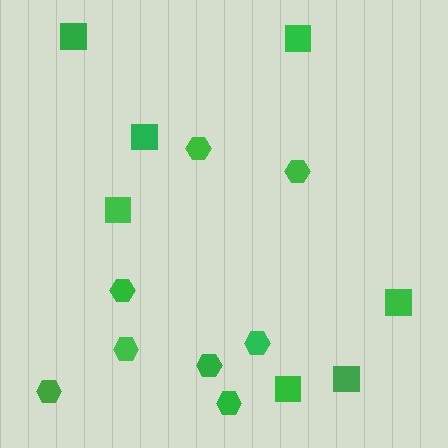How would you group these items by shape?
There are 2 groups: one group of hexagons (8) and one group of squares (7).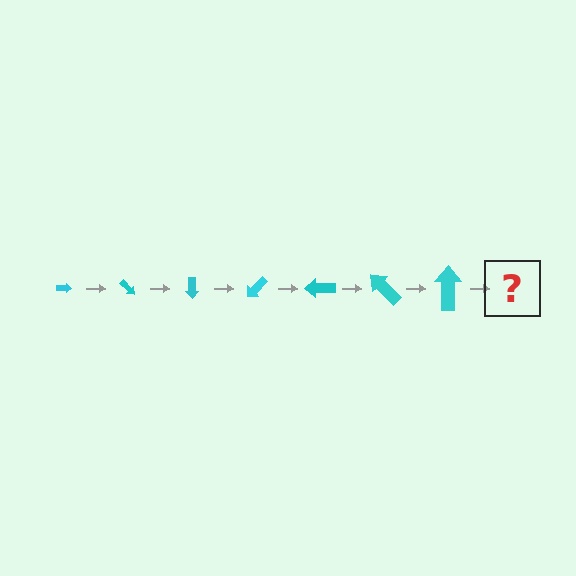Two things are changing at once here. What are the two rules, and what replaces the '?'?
The two rules are that the arrow grows larger each step and it rotates 45 degrees each step. The '?' should be an arrow, larger than the previous one and rotated 315 degrees from the start.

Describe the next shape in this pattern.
It should be an arrow, larger than the previous one and rotated 315 degrees from the start.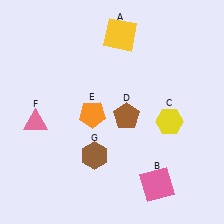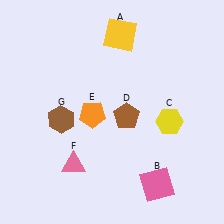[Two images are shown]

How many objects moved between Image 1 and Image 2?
2 objects moved between the two images.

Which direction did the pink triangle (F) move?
The pink triangle (F) moved down.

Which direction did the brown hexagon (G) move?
The brown hexagon (G) moved up.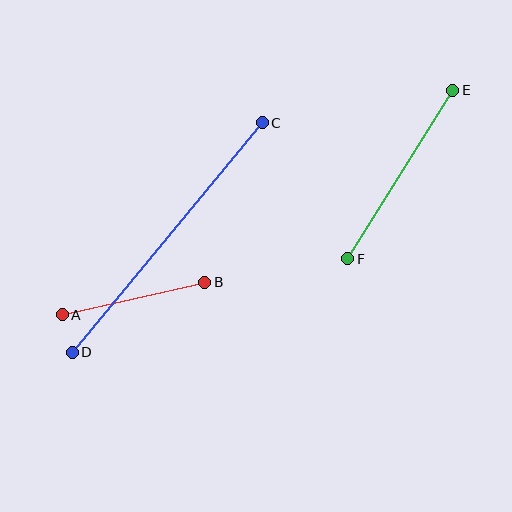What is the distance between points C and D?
The distance is approximately 298 pixels.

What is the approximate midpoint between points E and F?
The midpoint is at approximately (400, 175) pixels.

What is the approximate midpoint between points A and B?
The midpoint is at approximately (134, 298) pixels.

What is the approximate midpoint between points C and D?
The midpoint is at approximately (167, 238) pixels.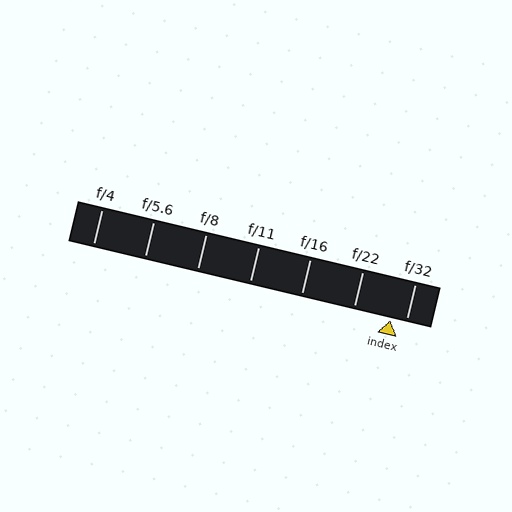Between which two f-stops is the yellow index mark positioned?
The index mark is between f/22 and f/32.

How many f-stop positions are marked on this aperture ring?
There are 7 f-stop positions marked.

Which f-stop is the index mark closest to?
The index mark is closest to f/32.